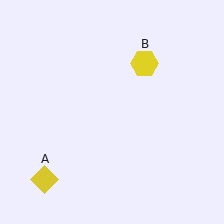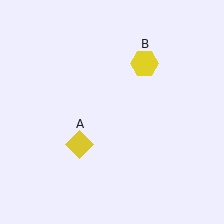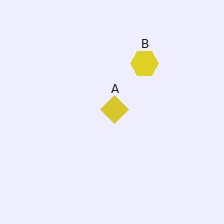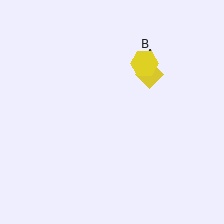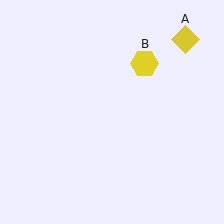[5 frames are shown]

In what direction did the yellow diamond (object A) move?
The yellow diamond (object A) moved up and to the right.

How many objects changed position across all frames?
1 object changed position: yellow diamond (object A).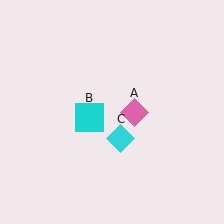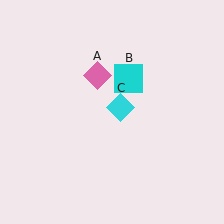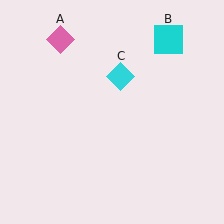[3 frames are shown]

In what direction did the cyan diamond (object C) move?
The cyan diamond (object C) moved up.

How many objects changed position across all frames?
3 objects changed position: pink diamond (object A), cyan square (object B), cyan diamond (object C).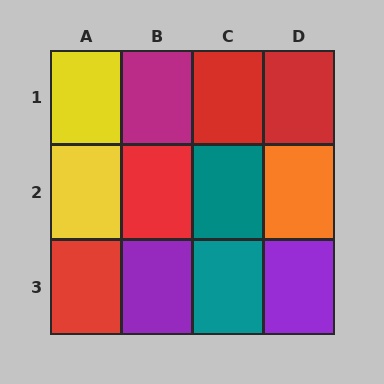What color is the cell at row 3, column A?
Red.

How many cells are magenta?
1 cell is magenta.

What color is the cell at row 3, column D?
Purple.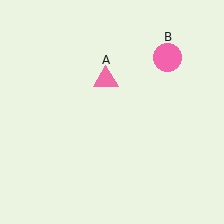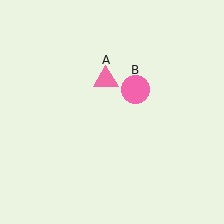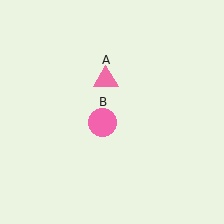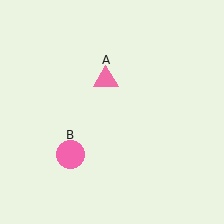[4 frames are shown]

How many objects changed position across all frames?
1 object changed position: pink circle (object B).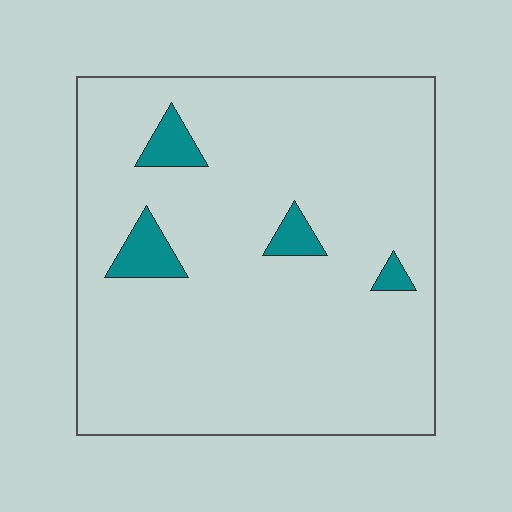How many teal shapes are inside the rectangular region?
4.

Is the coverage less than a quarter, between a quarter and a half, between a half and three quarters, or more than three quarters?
Less than a quarter.